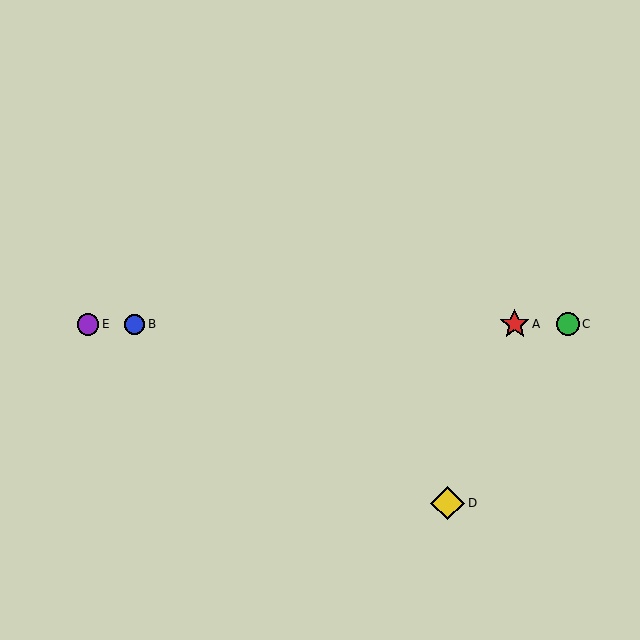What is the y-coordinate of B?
Object B is at y≈324.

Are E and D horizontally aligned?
No, E is at y≈324 and D is at y≈503.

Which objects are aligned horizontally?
Objects A, B, C, E are aligned horizontally.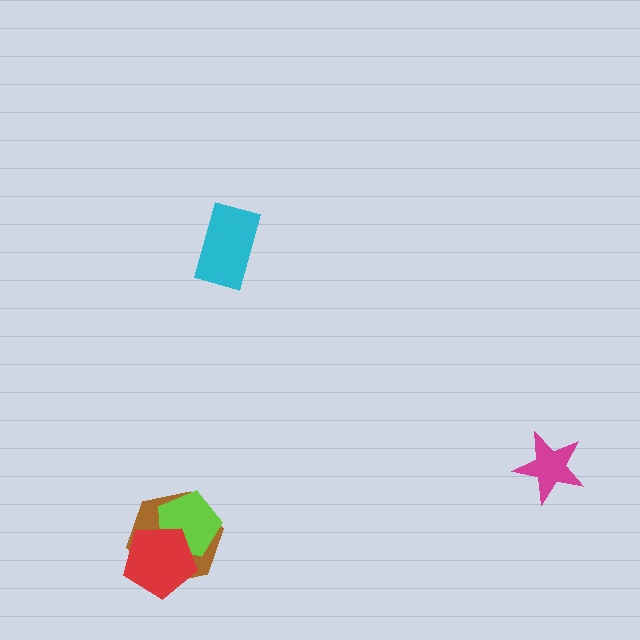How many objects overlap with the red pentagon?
2 objects overlap with the red pentagon.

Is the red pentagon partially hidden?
No, no other shape covers it.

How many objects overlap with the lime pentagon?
2 objects overlap with the lime pentagon.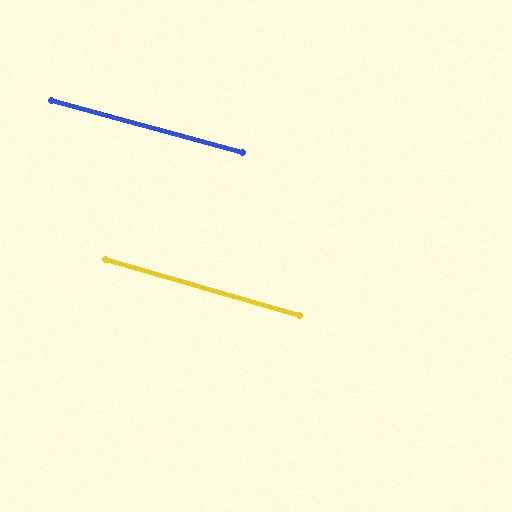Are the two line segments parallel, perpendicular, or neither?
Parallel — their directions differ by only 0.9°.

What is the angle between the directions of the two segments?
Approximately 1 degree.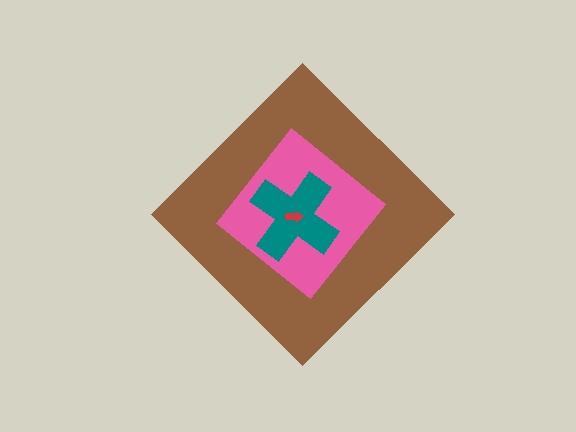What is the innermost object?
The red arrow.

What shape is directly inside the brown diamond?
The pink diamond.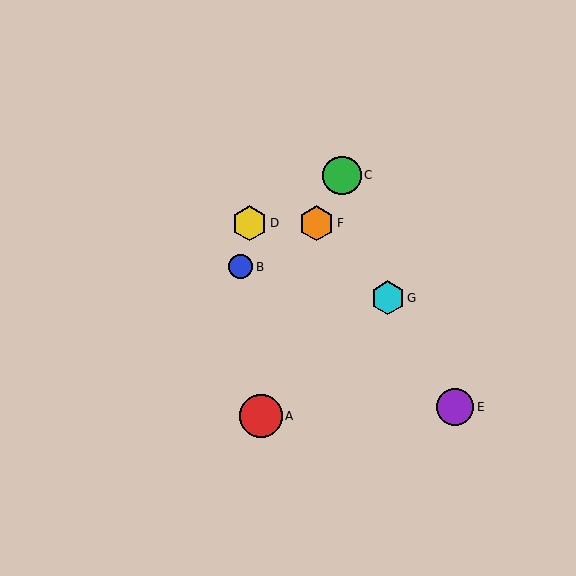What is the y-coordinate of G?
Object G is at y≈298.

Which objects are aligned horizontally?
Objects D, F are aligned horizontally.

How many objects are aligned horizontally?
2 objects (D, F) are aligned horizontally.